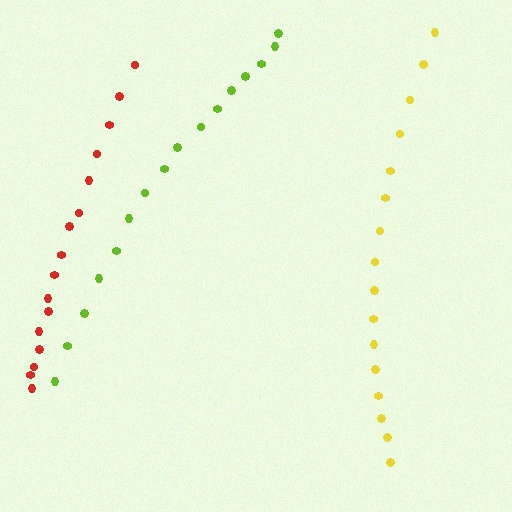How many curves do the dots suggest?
There are 3 distinct paths.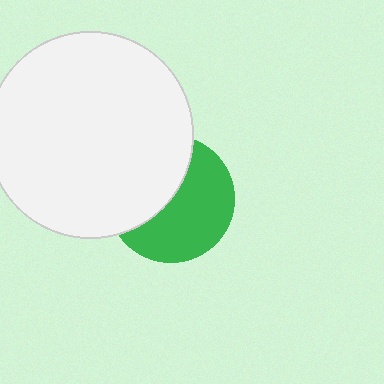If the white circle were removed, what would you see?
You would see the complete green circle.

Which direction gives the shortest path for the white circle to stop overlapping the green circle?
Moving left gives the shortest separation.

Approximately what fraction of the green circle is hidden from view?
Roughly 44% of the green circle is hidden behind the white circle.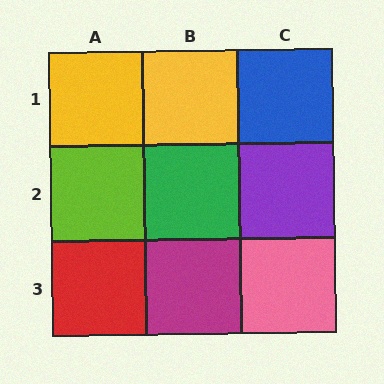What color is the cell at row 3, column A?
Red.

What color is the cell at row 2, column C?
Purple.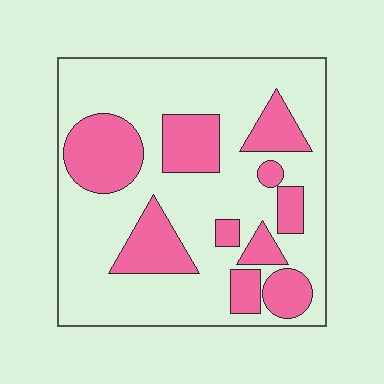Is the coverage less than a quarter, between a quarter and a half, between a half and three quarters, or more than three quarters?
Between a quarter and a half.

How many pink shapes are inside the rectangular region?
10.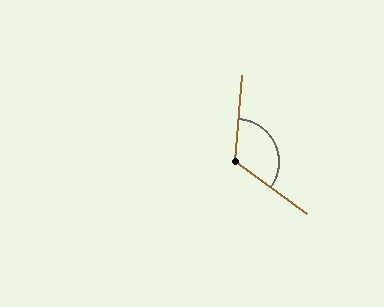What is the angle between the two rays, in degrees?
Approximately 121 degrees.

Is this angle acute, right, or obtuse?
It is obtuse.